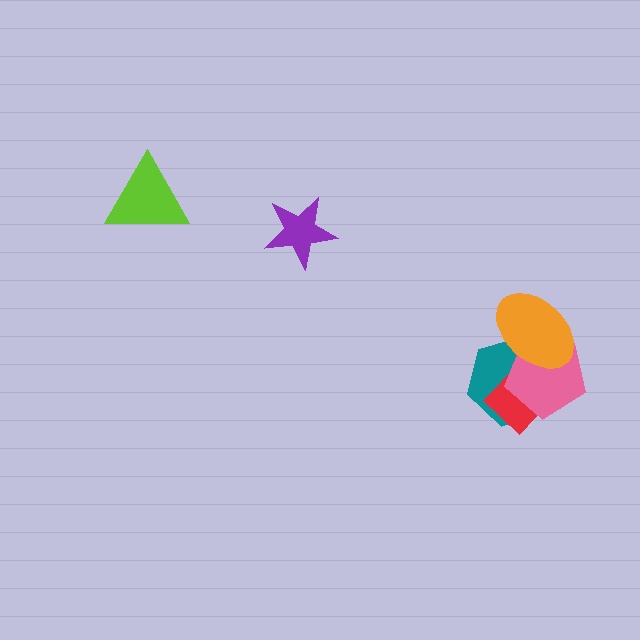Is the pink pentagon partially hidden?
Yes, it is partially covered by another shape.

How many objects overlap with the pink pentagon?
3 objects overlap with the pink pentagon.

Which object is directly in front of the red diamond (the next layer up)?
The pink pentagon is directly in front of the red diamond.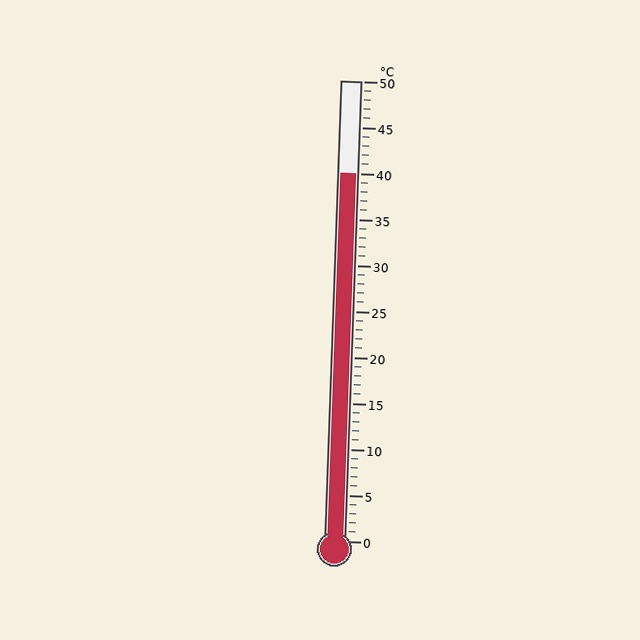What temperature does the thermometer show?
The thermometer shows approximately 40°C.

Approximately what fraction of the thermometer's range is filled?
The thermometer is filled to approximately 80% of its range.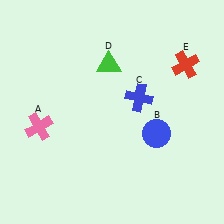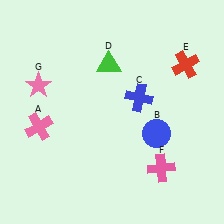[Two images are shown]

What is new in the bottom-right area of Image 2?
A pink cross (F) was added in the bottom-right area of Image 2.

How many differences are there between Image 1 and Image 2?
There are 2 differences between the two images.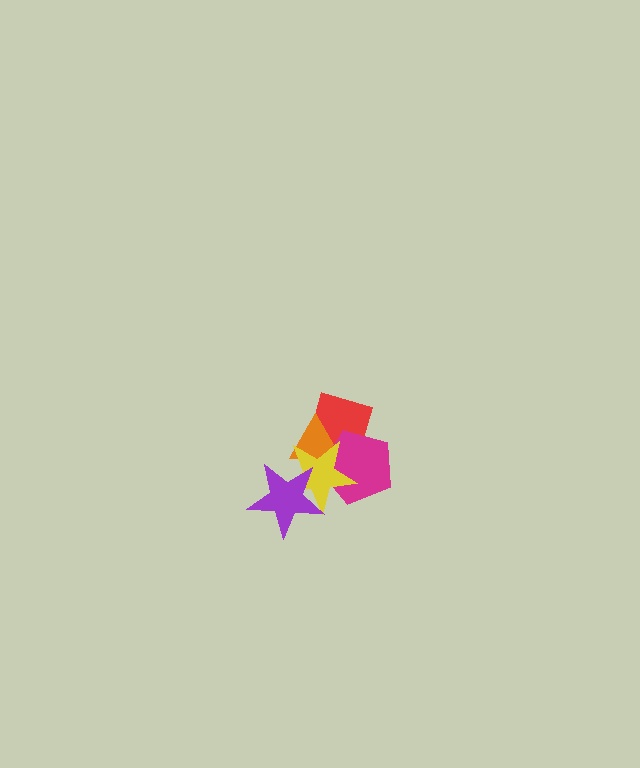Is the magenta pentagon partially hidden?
Yes, it is partially covered by another shape.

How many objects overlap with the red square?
3 objects overlap with the red square.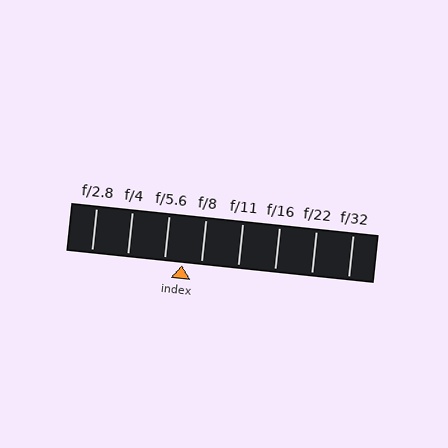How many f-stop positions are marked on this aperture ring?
There are 8 f-stop positions marked.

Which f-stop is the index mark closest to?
The index mark is closest to f/5.6.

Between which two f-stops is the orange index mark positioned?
The index mark is between f/5.6 and f/8.